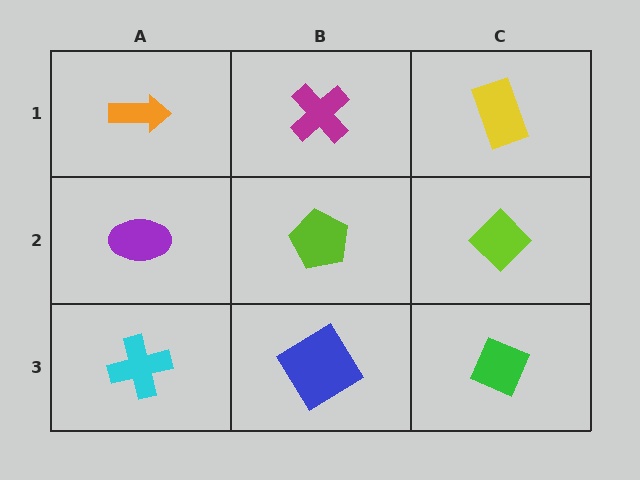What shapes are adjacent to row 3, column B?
A lime pentagon (row 2, column B), a cyan cross (row 3, column A), a green diamond (row 3, column C).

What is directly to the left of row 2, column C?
A lime pentagon.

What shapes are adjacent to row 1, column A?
A purple ellipse (row 2, column A), a magenta cross (row 1, column B).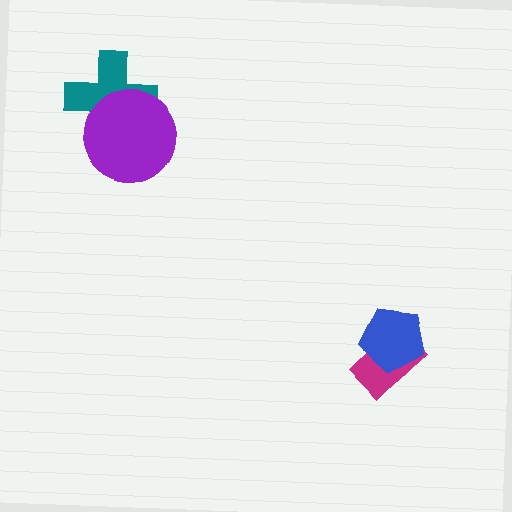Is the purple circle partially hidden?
No, no other shape covers it.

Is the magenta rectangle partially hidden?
Yes, it is partially covered by another shape.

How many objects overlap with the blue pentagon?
1 object overlaps with the blue pentagon.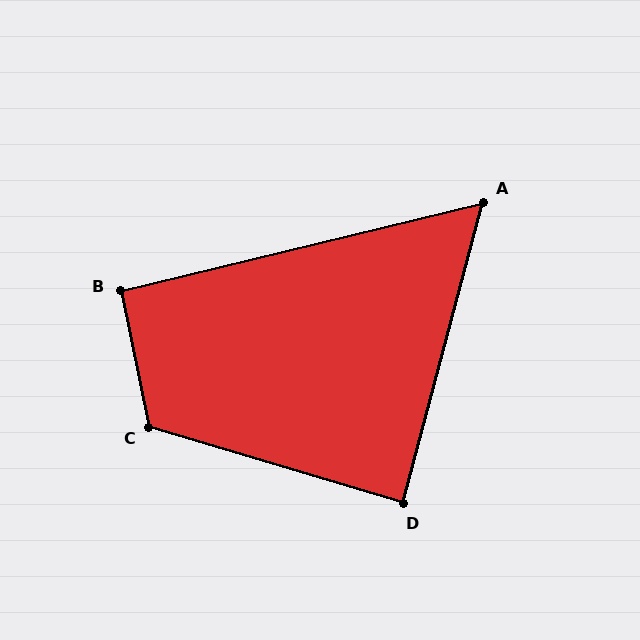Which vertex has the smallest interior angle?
A, at approximately 61 degrees.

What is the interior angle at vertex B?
Approximately 92 degrees (approximately right).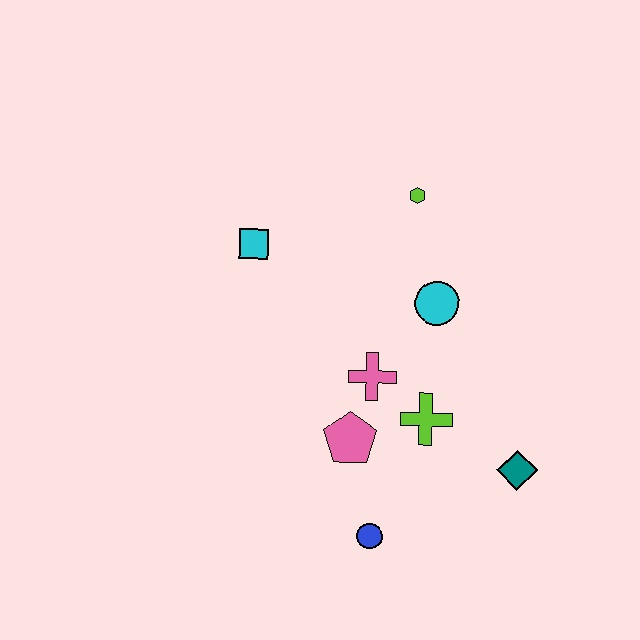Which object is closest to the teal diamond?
The lime cross is closest to the teal diamond.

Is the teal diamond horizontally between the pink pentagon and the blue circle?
No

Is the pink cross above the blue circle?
Yes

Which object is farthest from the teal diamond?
The cyan square is farthest from the teal diamond.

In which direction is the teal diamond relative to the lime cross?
The teal diamond is to the right of the lime cross.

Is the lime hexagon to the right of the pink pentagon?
Yes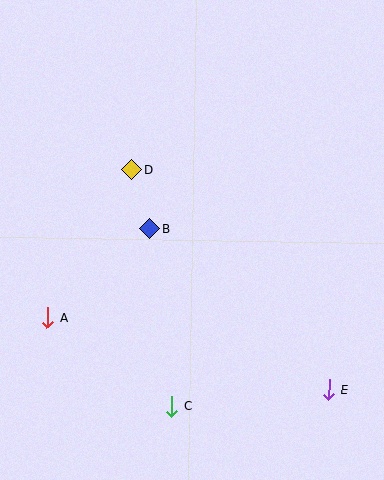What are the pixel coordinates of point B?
Point B is at (150, 228).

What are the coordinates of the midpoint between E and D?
The midpoint between E and D is at (230, 280).